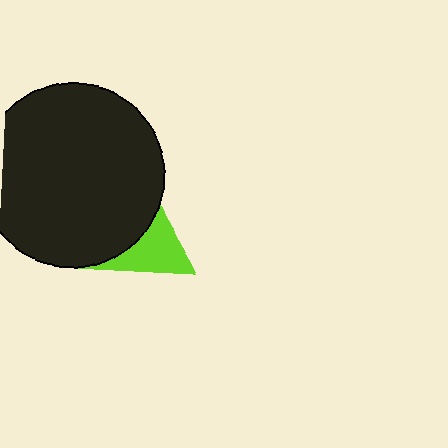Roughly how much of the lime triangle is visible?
A small part of it is visible (roughly 40%).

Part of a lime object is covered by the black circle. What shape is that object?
It is a triangle.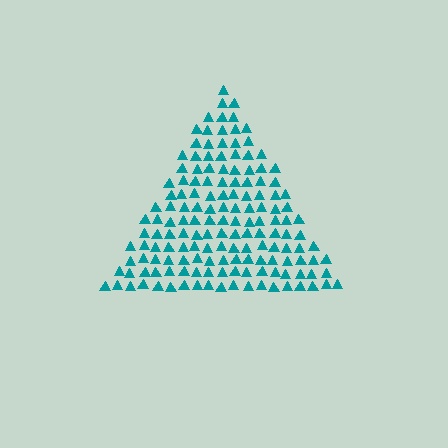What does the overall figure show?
The overall figure shows a triangle.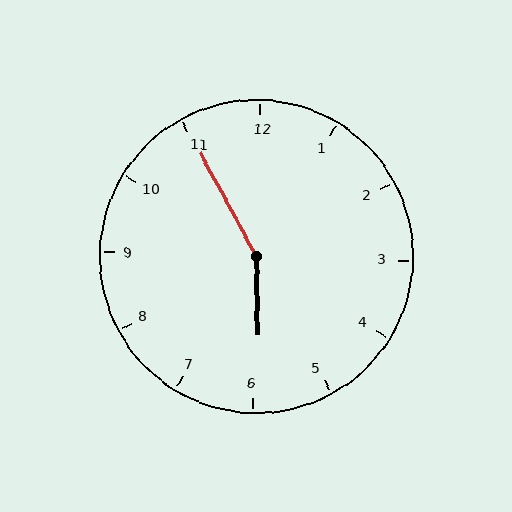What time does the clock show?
5:55.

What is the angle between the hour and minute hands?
Approximately 152 degrees.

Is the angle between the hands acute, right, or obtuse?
It is obtuse.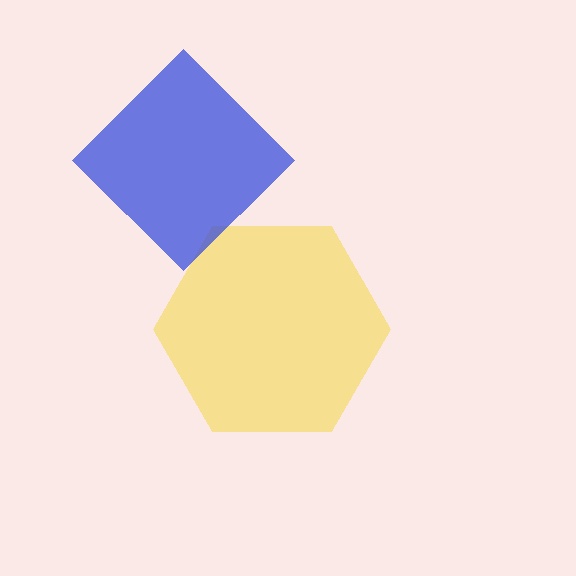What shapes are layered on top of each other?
The layered shapes are: a yellow hexagon, a blue diamond.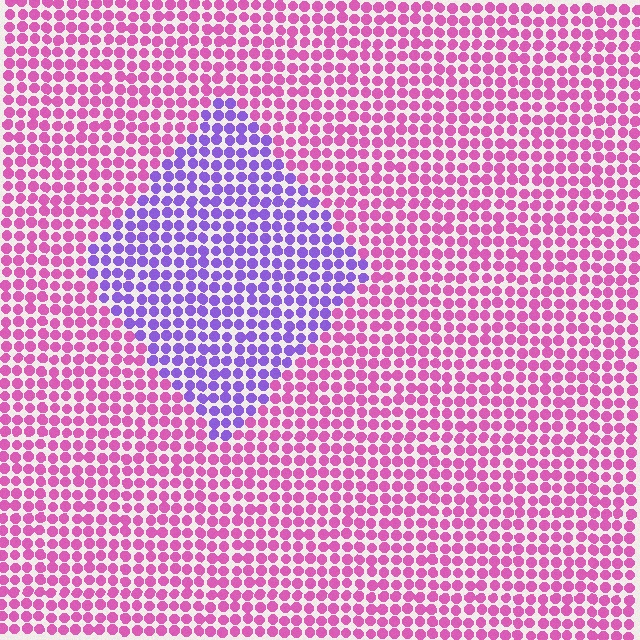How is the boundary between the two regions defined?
The boundary is defined purely by a slight shift in hue (about 54 degrees). Spacing, size, and orientation are identical on both sides.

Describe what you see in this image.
The image is filled with small pink elements in a uniform arrangement. A diamond-shaped region is visible where the elements are tinted to a slightly different hue, forming a subtle color boundary.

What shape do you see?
I see a diamond.